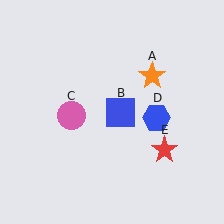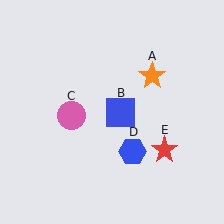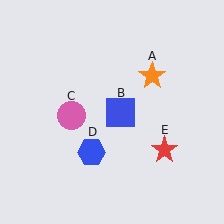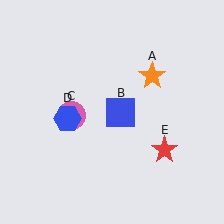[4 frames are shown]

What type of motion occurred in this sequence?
The blue hexagon (object D) rotated clockwise around the center of the scene.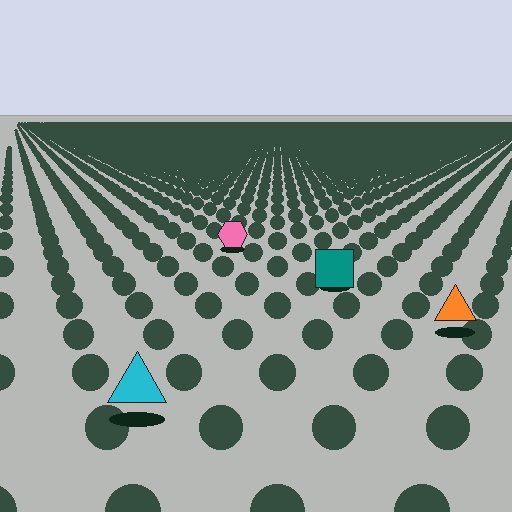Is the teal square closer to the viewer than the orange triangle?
No. The orange triangle is closer — you can tell from the texture gradient: the ground texture is coarser near it.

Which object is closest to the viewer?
The cyan triangle is closest. The texture marks near it are larger and more spread out.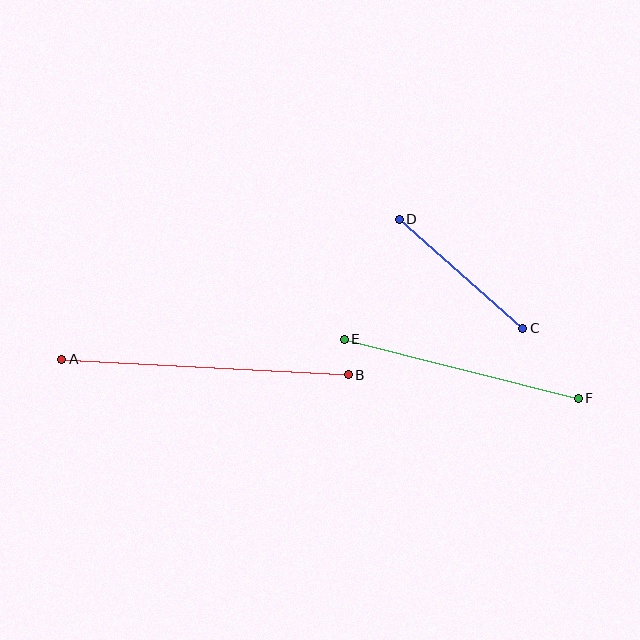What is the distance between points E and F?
The distance is approximately 242 pixels.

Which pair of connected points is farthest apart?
Points A and B are farthest apart.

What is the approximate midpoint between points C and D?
The midpoint is at approximately (461, 274) pixels.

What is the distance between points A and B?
The distance is approximately 287 pixels.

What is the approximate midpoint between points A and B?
The midpoint is at approximately (205, 367) pixels.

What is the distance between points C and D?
The distance is approximately 165 pixels.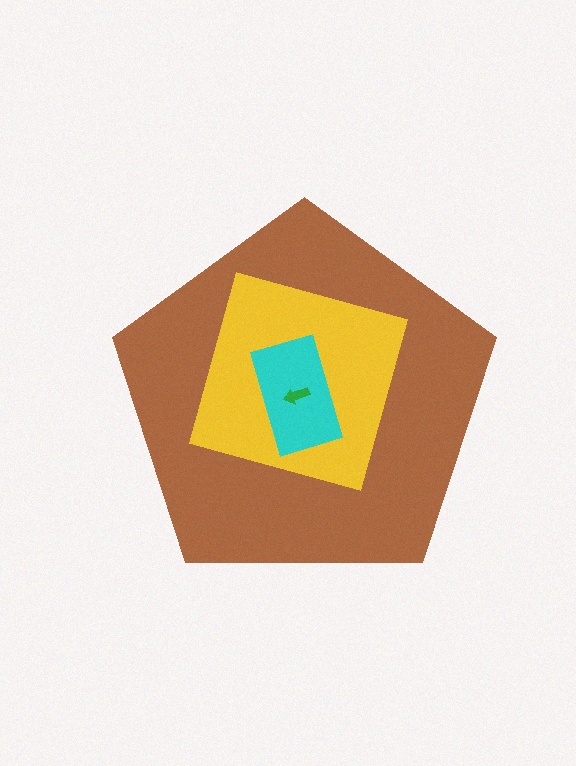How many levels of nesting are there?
4.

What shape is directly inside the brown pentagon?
The yellow square.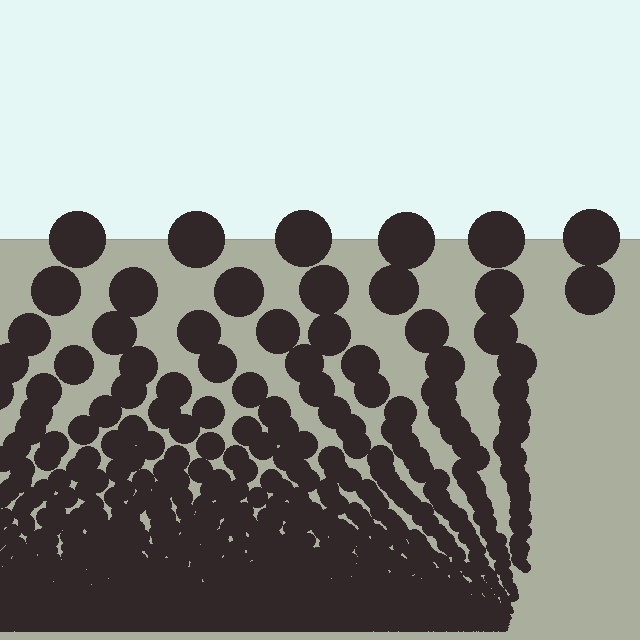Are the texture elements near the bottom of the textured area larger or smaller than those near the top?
Smaller. The gradient is inverted — elements near the bottom are smaller and denser.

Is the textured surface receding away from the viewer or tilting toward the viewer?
The surface appears to tilt toward the viewer. Texture elements get larger and sparser toward the top.